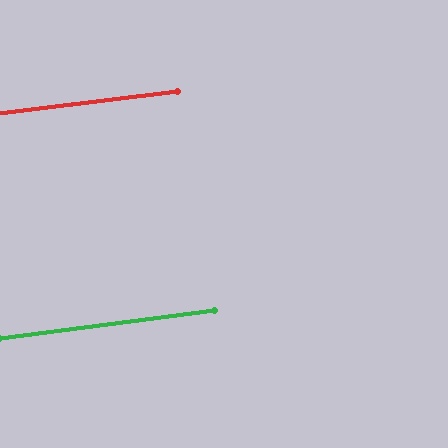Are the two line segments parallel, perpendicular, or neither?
Parallel — their directions differ by only 0.4°.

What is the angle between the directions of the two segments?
Approximately 0 degrees.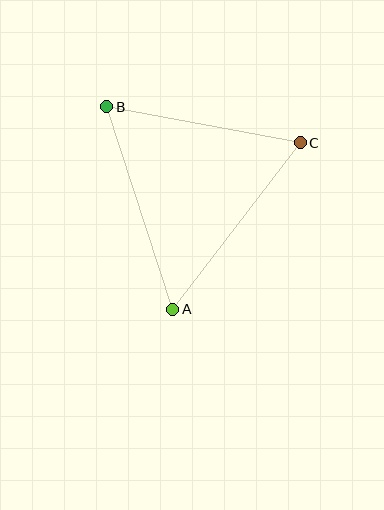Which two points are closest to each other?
Points B and C are closest to each other.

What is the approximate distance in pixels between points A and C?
The distance between A and C is approximately 210 pixels.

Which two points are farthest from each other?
Points A and B are farthest from each other.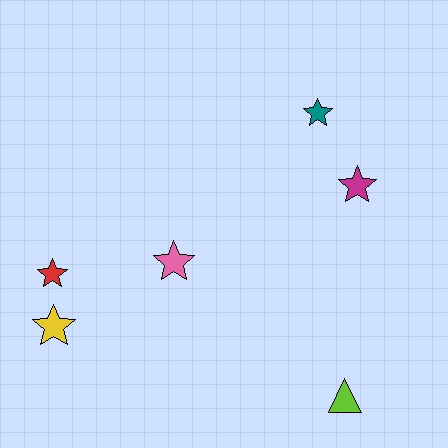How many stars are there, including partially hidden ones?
There are 5 stars.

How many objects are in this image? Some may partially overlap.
There are 6 objects.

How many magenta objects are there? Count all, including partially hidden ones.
There is 1 magenta object.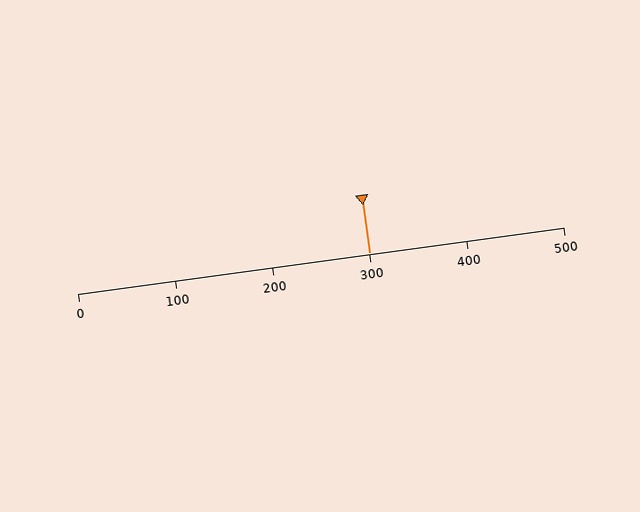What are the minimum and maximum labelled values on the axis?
The axis runs from 0 to 500.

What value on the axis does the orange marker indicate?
The marker indicates approximately 300.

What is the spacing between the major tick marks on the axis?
The major ticks are spaced 100 apart.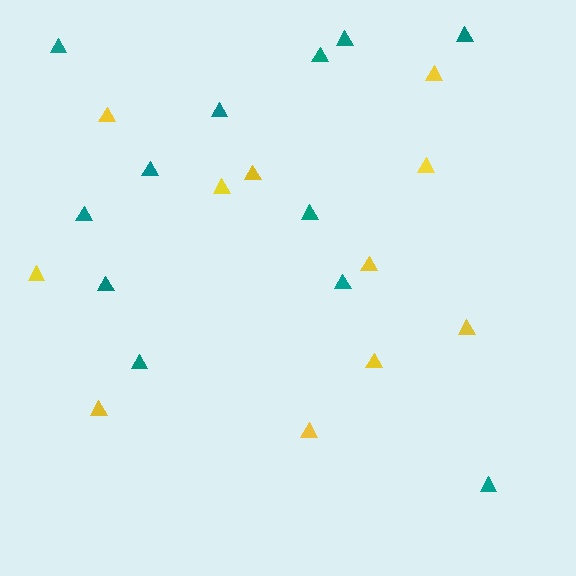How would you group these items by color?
There are 2 groups: one group of yellow triangles (11) and one group of teal triangles (12).